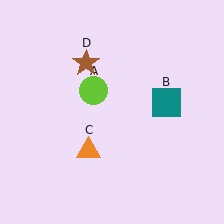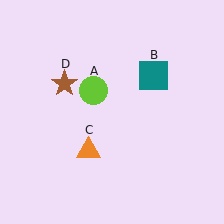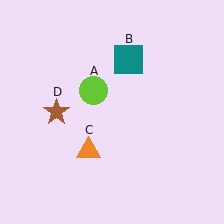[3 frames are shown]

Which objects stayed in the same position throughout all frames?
Lime circle (object A) and orange triangle (object C) remained stationary.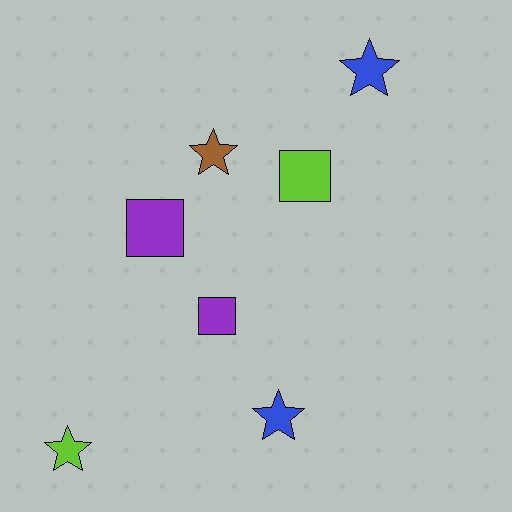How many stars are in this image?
There are 4 stars.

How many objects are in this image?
There are 7 objects.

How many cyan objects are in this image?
There are no cyan objects.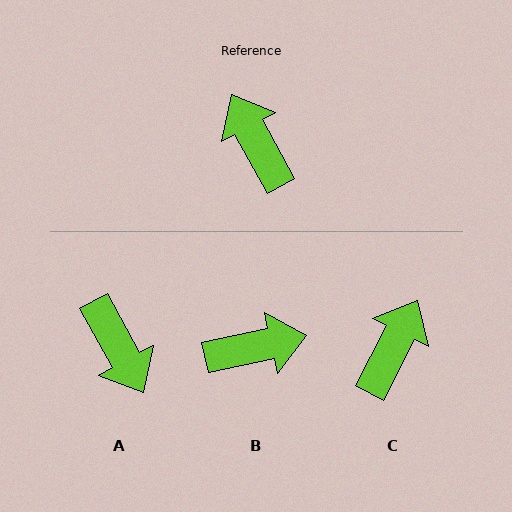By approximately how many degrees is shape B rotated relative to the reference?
Approximately 106 degrees clockwise.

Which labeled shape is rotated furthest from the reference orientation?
A, about 179 degrees away.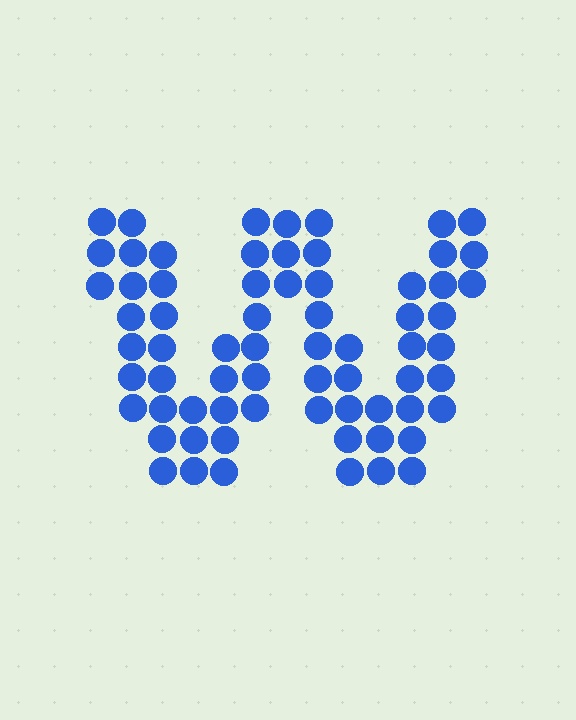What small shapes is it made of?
It is made of small circles.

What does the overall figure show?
The overall figure shows the letter W.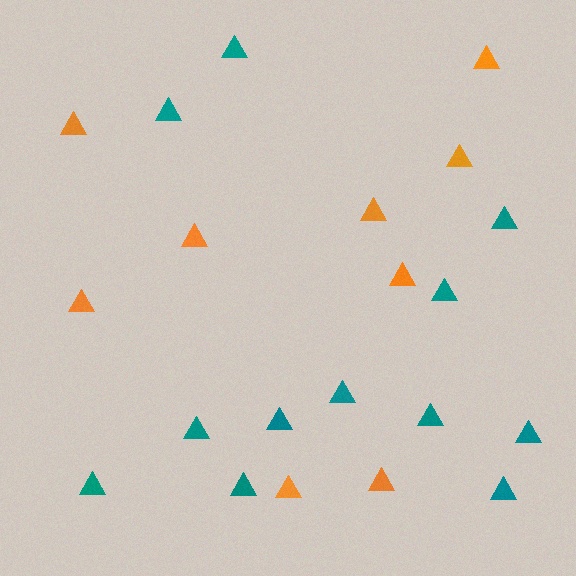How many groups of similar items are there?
There are 2 groups: one group of orange triangles (9) and one group of teal triangles (12).